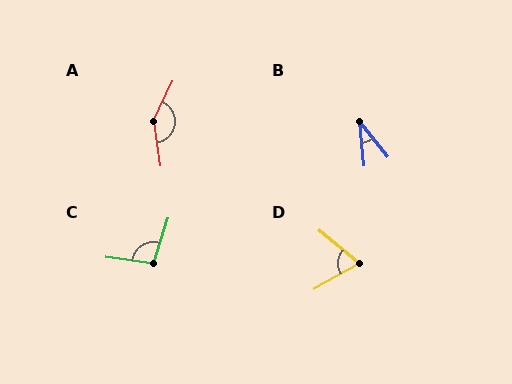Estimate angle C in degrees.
Approximately 100 degrees.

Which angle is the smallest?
B, at approximately 33 degrees.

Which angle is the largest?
A, at approximately 145 degrees.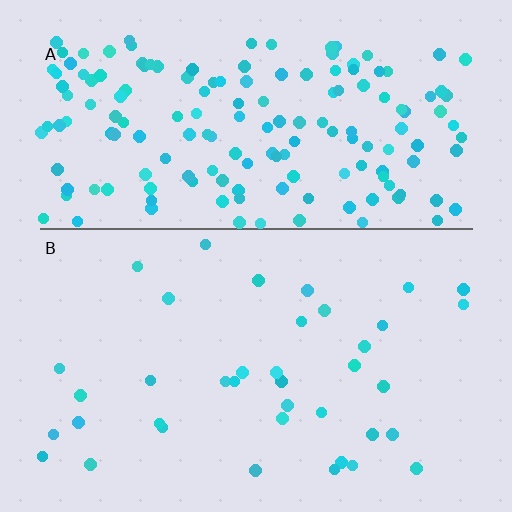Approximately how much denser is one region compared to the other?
Approximately 4.4× — region A over region B.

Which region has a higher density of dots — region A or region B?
A (the top).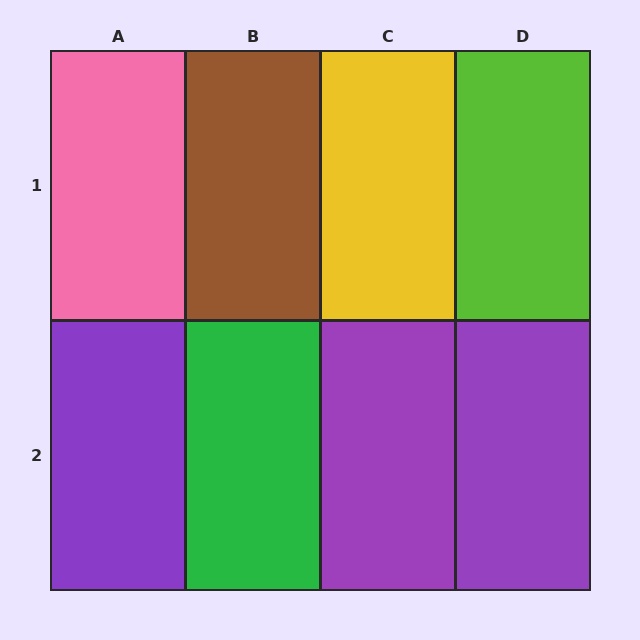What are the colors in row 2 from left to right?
Purple, green, purple, purple.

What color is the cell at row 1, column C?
Yellow.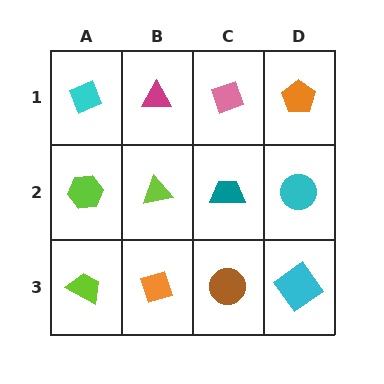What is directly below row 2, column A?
A lime trapezoid.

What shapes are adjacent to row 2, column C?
A pink diamond (row 1, column C), a brown circle (row 3, column C), a lime triangle (row 2, column B), a cyan circle (row 2, column D).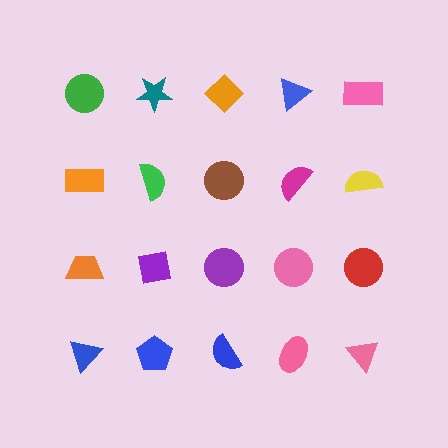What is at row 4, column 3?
A blue semicircle.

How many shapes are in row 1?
5 shapes.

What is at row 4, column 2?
A blue pentagon.